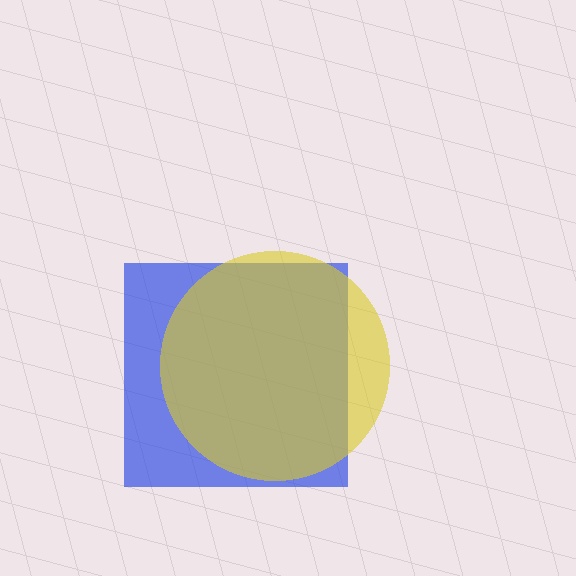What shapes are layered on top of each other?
The layered shapes are: a blue square, a yellow circle.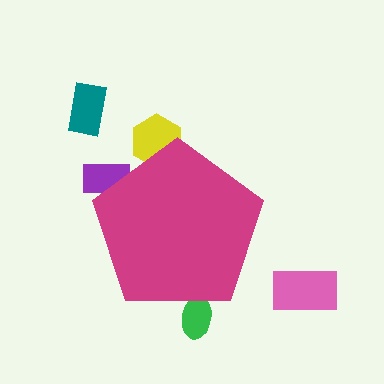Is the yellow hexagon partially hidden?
Yes, the yellow hexagon is partially hidden behind the magenta pentagon.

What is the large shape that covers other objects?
A magenta pentagon.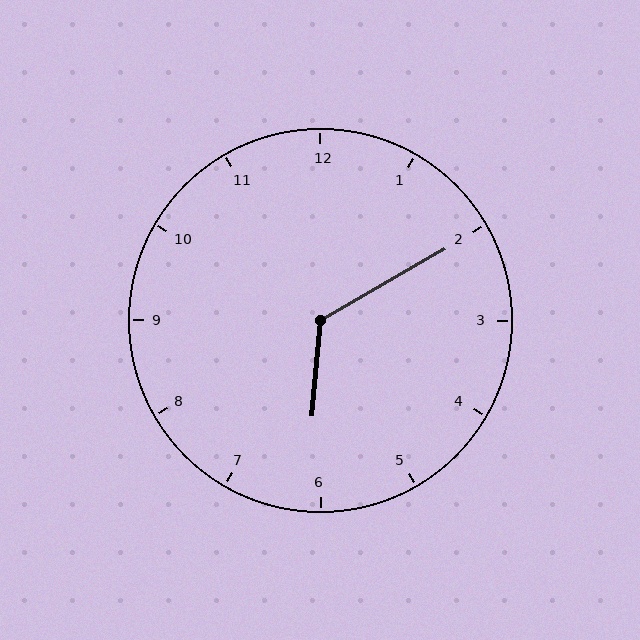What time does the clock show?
6:10.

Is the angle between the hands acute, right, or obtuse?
It is obtuse.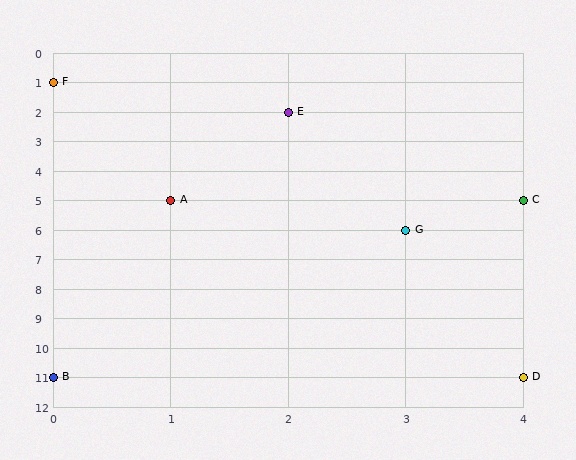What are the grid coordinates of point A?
Point A is at grid coordinates (1, 5).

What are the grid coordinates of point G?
Point G is at grid coordinates (3, 6).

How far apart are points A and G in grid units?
Points A and G are 2 columns and 1 row apart (about 2.2 grid units diagonally).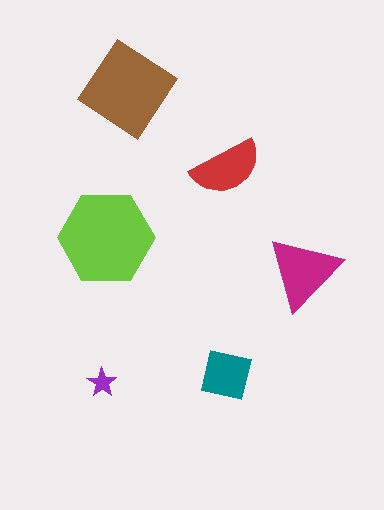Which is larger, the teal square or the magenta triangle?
The magenta triangle.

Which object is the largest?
The lime hexagon.